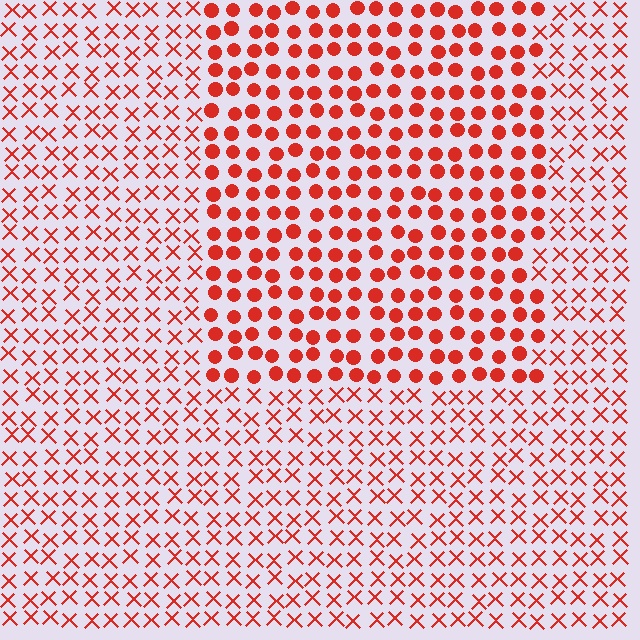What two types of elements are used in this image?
The image uses circles inside the rectangle region and X marks outside it.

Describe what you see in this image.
The image is filled with small red elements arranged in a uniform grid. A rectangle-shaped region contains circles, while the surrounding area contains X marks. The boundary is defined purely by the change in element shape.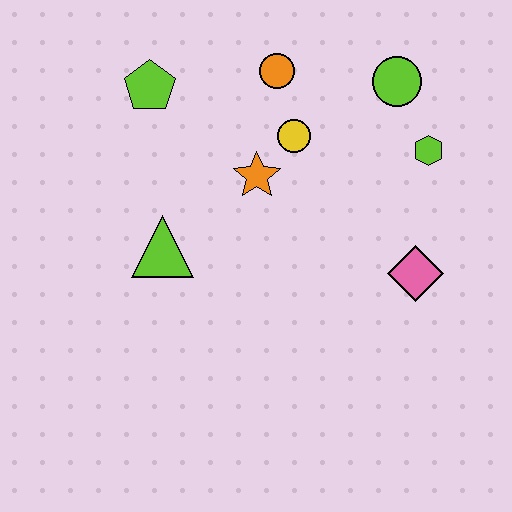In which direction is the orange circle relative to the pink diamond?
The orange circle is above the pink diamond.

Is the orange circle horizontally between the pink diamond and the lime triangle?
Yes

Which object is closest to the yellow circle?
The orange star is closest to the yellow circle.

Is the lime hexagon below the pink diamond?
No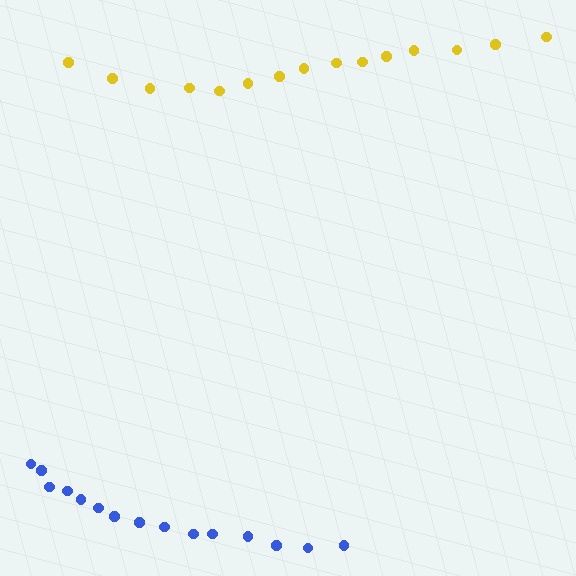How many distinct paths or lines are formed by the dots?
There are 2 distinct paths.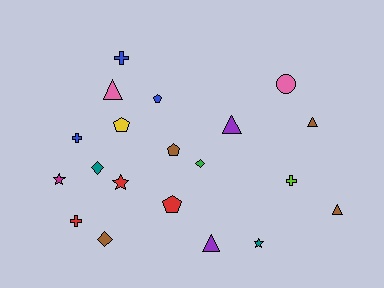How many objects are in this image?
There are 20 objects.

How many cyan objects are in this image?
There are no cyan objects.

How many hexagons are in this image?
There are no hexagons.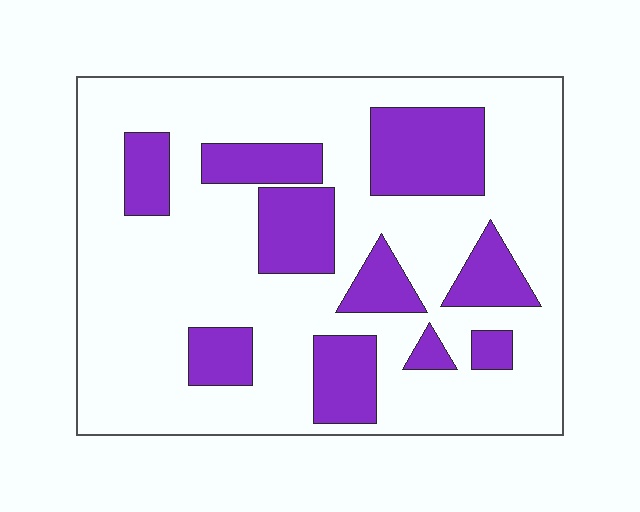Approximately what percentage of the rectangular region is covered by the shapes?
Approximately 25%.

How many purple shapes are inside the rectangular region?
10.